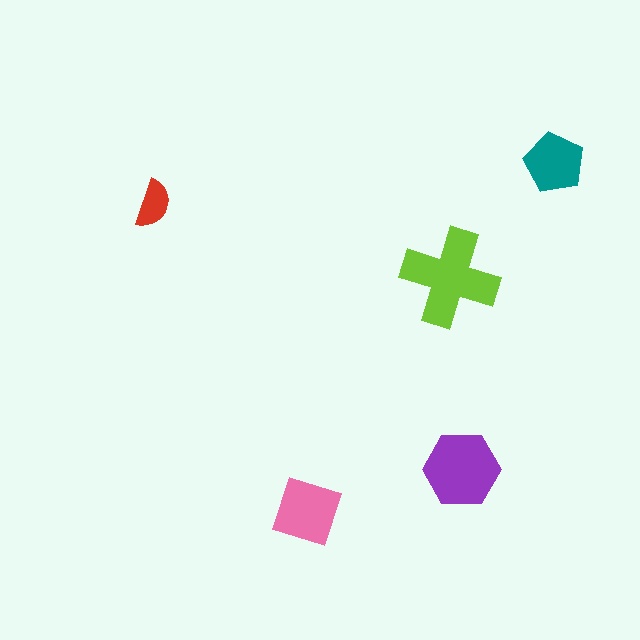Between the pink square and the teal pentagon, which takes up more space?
The pink square.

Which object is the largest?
The lime cross.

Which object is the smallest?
The red semicircle.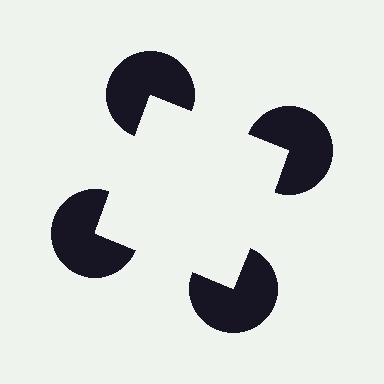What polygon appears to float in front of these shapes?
An illusory square — its edges are inferred from the aligned wedge cuts in the pac-man discs, not physically drawn.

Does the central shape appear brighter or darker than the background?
It typically appears slightly brighter than the background, even though no actual brightness change is drawn.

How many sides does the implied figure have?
4 sides.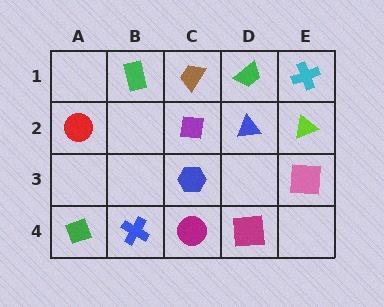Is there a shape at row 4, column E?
No, that cell is empty.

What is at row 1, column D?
A green trapezoid.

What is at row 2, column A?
A red circle.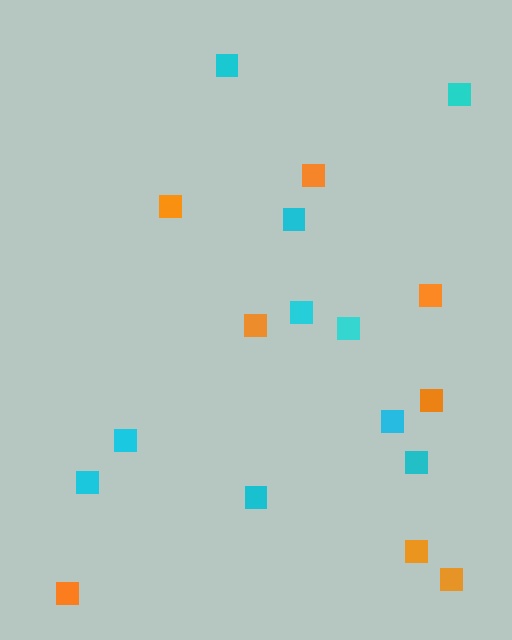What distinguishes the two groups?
There are 2 groups: one group of orange squares (8) and one group of cyan squares (10).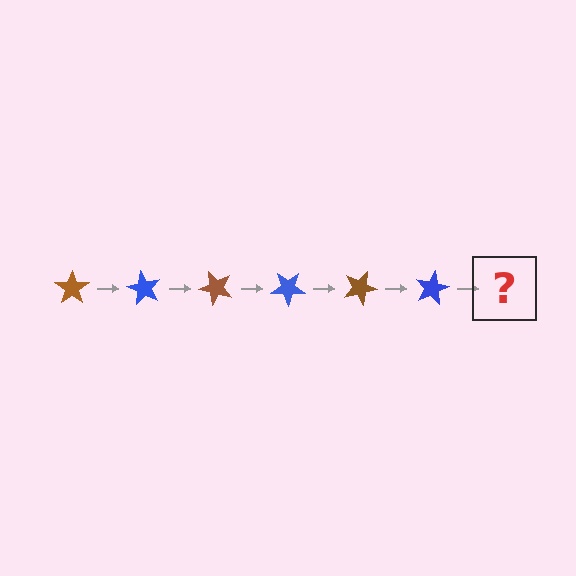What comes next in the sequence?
The next element should be a brown star, rotated 360 degrees from the start.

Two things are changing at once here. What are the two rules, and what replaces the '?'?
The two rules are that it rotates 60 degrees each step and the color cycles through brown and blue. The '?' should be a brown star, rotated 360 degrees from the start.